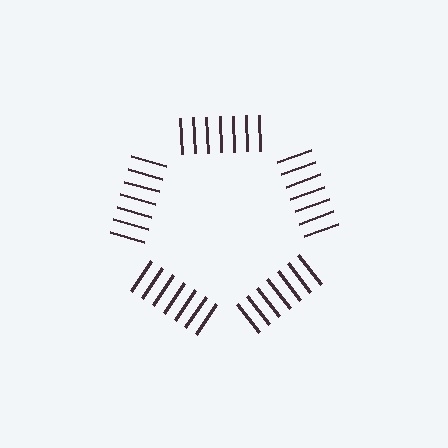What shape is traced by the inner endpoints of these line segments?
An illusory pentagon — the line segments terminate on its edges but no continuous stroke is drawn.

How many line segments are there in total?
35 — 7 along each of the 5 edges.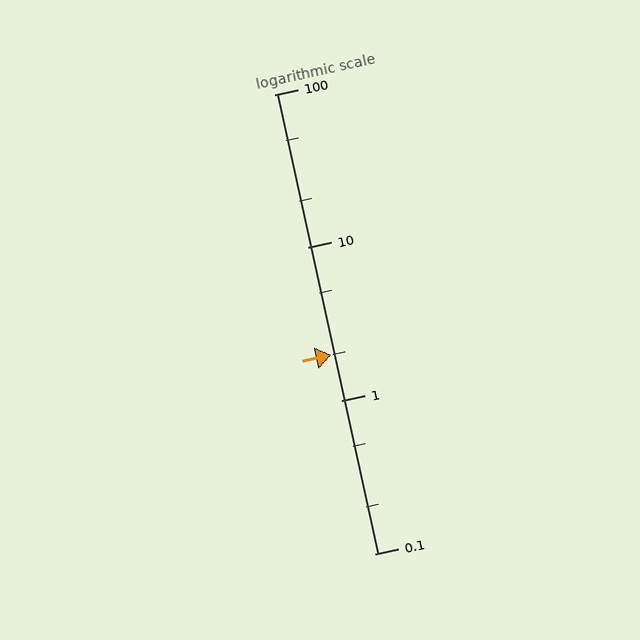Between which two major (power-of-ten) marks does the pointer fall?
The pointer is between 1 and 10.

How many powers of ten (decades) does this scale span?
The scale spans 3 decades, from 0.1 to 100.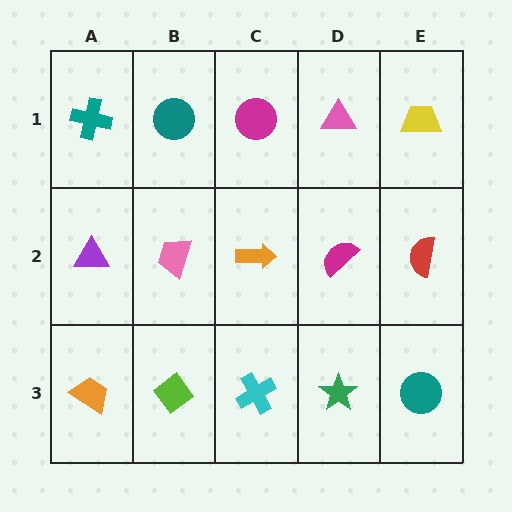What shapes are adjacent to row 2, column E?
A yellow trapezoid (row 1, column E), a teal circle (row 3, column E), a magenta semicircle (row 2, column D).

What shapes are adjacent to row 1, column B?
A pink trapezoid (row 2, column B), a teal cross (row 1, column A), a magenta circle (row 1, column C).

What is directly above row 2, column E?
A yellow trapezoid.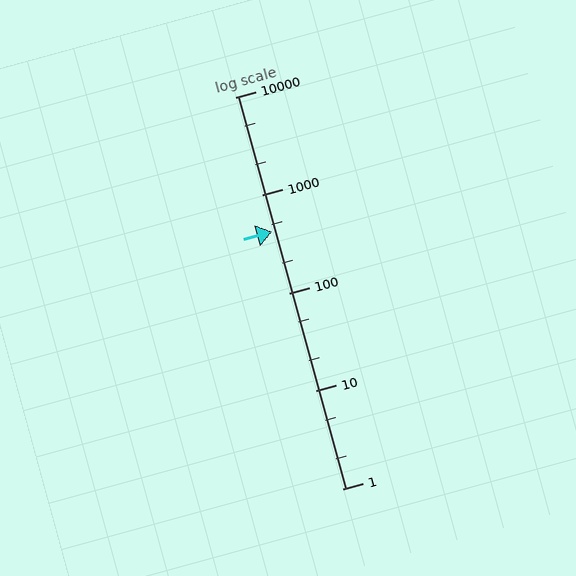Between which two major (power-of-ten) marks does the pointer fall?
The pointer is between 100 and 1000.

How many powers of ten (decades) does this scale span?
The scale spans 4 decades, from 1 to 10000.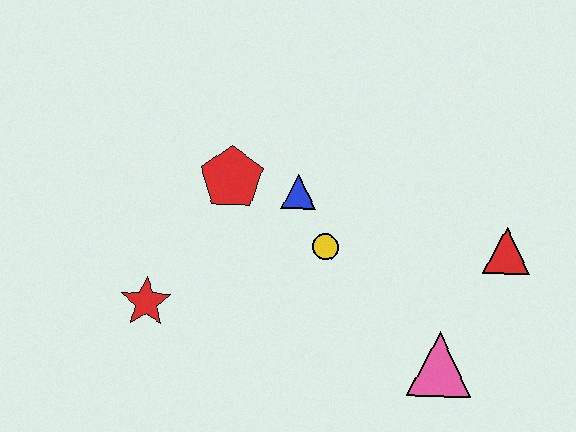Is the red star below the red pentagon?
Yes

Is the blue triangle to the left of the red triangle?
Yes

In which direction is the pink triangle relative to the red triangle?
The pink triangle is below the red triangle.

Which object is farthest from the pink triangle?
The red star is farthest from the pink triangle.